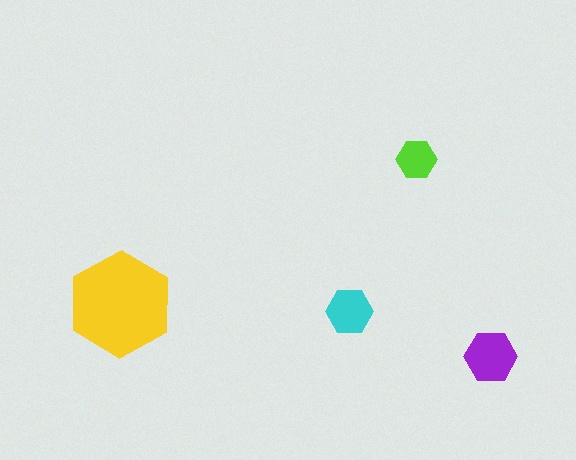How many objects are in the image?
There are 4 objects in the image.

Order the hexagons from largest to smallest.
the yellow one, the purple one, the cyan one, the lime one.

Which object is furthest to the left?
The yellow hexagon is leftmost.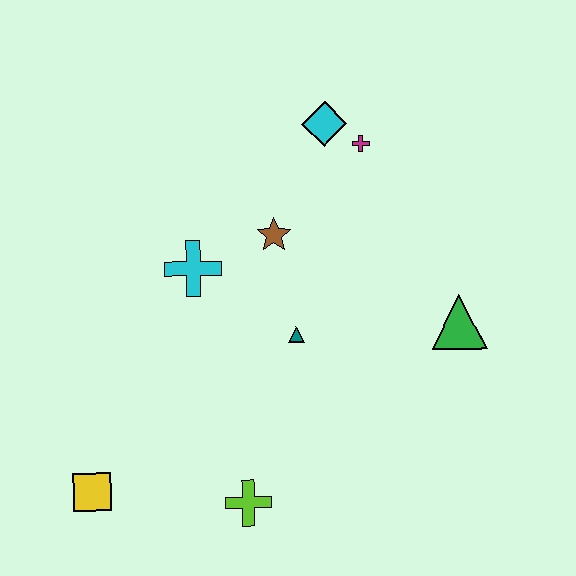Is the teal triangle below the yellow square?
No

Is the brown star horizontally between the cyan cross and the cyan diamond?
Yes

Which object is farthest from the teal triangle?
The yellow square is farthest from the teal triangle.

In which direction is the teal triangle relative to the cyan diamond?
The teal triangle is below the cyan diamond.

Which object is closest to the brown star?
The cyan cross is closest to the brown star.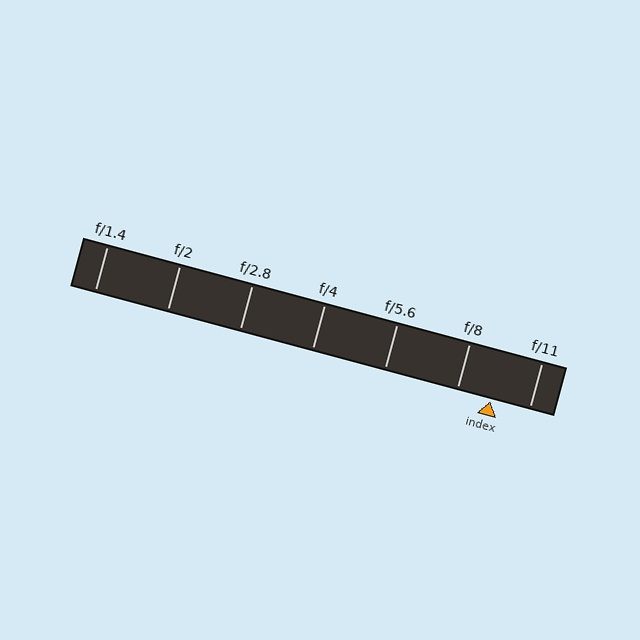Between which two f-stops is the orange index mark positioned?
The index mark is between f/8 and f/11.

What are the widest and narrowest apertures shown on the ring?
The widest aperture shown is f/1.4 and the narrowest is f/11.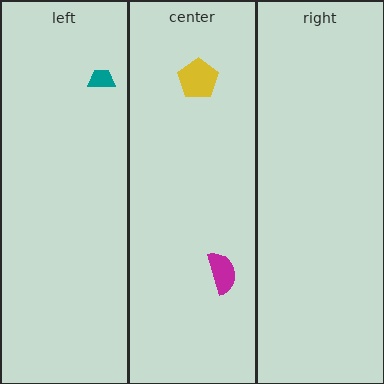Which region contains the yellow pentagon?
The center region.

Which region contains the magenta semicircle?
The center region.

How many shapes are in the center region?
2.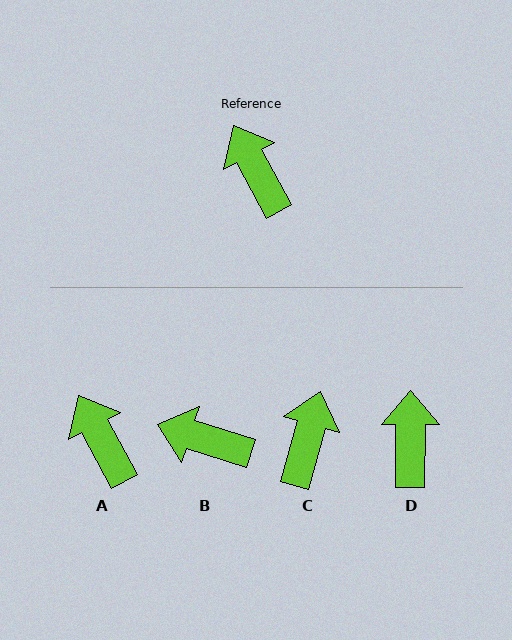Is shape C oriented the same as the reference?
No, it is off by about 44 degrees.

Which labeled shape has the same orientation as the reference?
A.